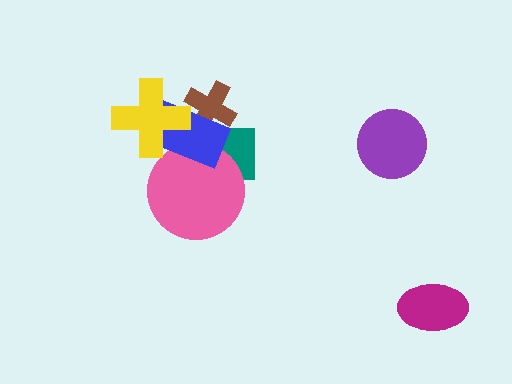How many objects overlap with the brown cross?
2 objects overlap with the brown cross.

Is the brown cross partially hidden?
Yes, it is partially covered by another shape.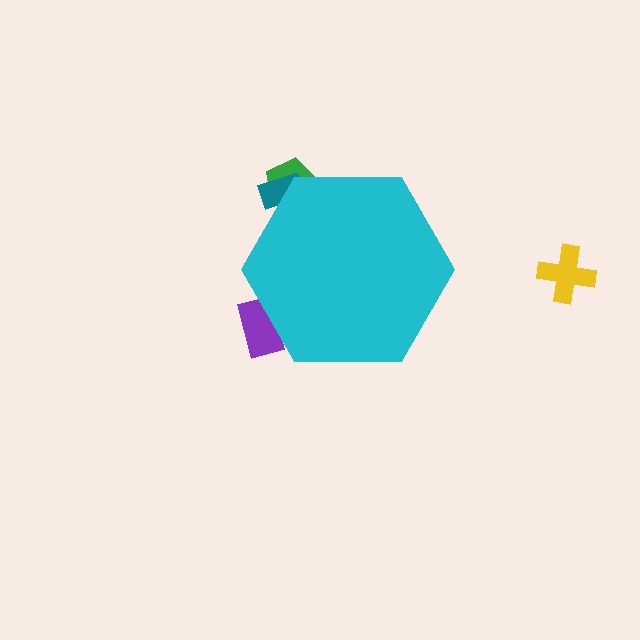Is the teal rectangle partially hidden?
Yes, the teal rectangle is partially hidden behind the cyan hexagon.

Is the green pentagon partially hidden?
Yes, the green pentagon is partially hidden behind the cyan hexagon.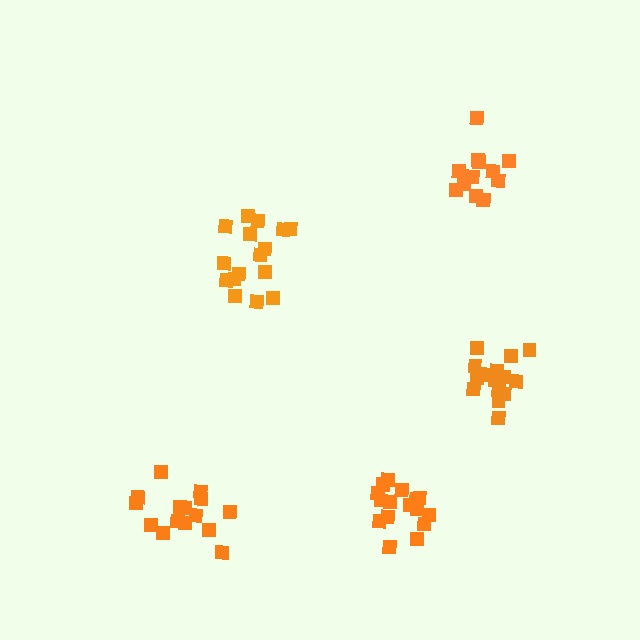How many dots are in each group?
Group 1: 16 dots, Group 2: 17 dots, Group 3: 12 dots, Group 4: 16 dots, Group 5: 15 dots (76 total).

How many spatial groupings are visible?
There are 5 spatial groupings.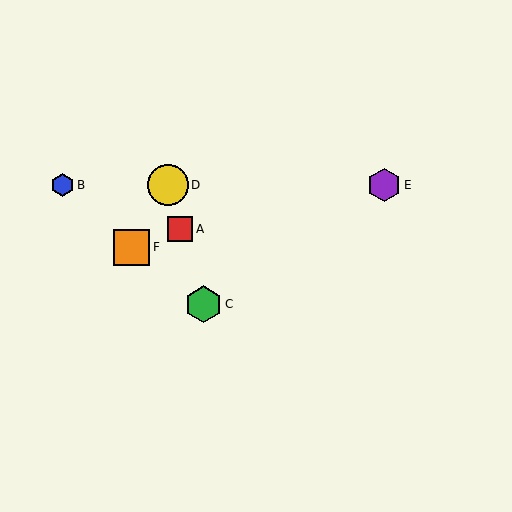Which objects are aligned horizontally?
Objects B, D, E are aligned horizontally.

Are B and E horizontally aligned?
Yes, both are at y≈185.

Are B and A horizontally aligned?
No, B is at y≈185 and A is at y≈229.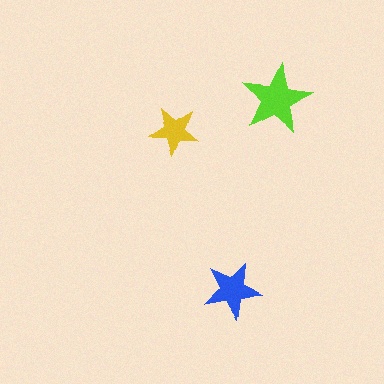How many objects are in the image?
There are 3 objects in the image.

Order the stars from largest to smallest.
the lime one, the blue one, the yellow one.